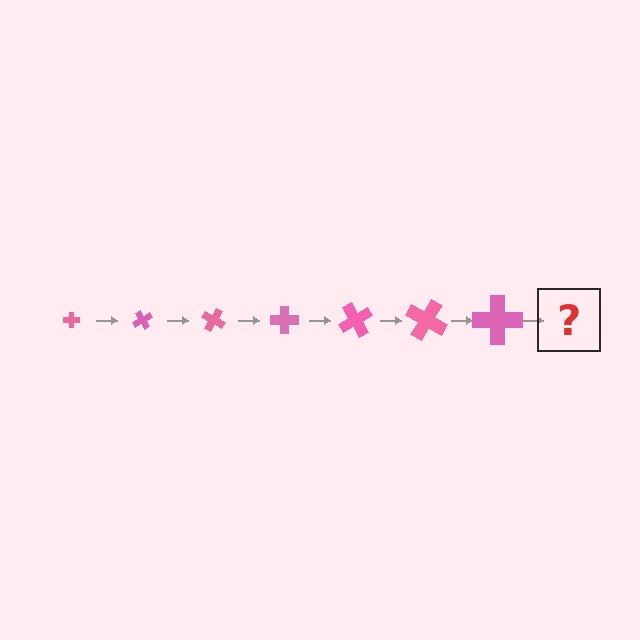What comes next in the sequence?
The next element should be a cross, larger than the previous one and rotated 420 degrees from the start.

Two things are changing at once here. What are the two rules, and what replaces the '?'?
The two rules are that the cross grows larger each step and it rotates 60 degrees each step. The '?' should be a cross, larger than the previous one and rotated 420 degrees from the start.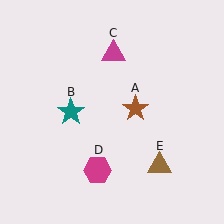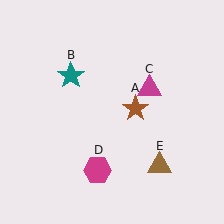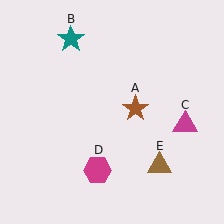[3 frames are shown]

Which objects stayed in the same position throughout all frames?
Brown star (object A) and magenta hexagon (object D) and brown triangle (object E) remained stationary.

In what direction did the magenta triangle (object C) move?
The magenta triangle (object C) moved down and to the right.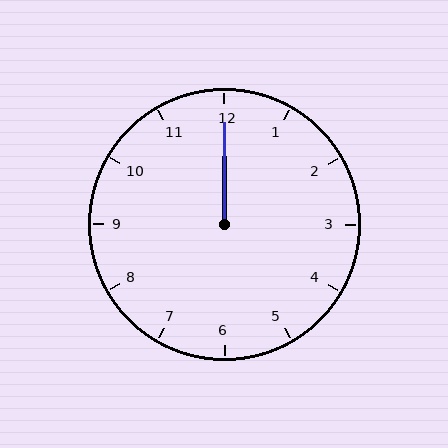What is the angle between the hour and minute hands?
Approximately 0 degrees.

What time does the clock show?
12:00.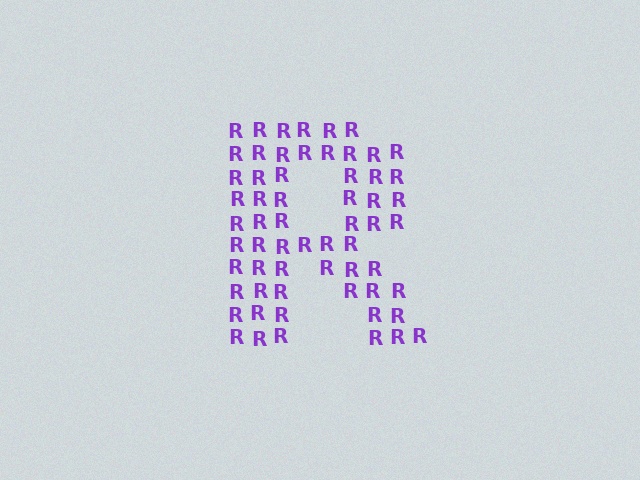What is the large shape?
The large shape is the letter R.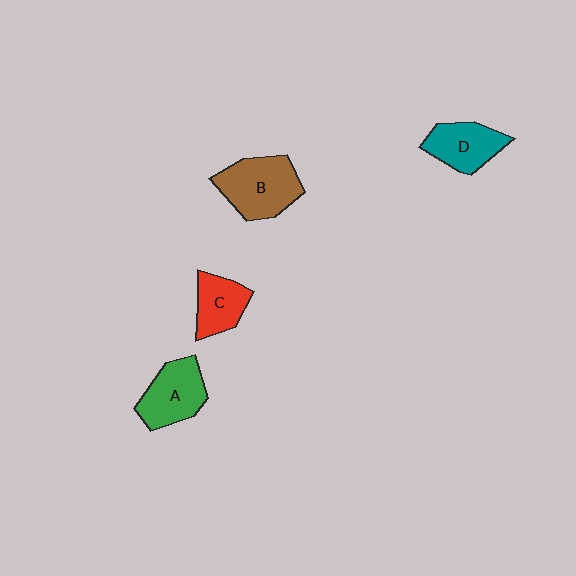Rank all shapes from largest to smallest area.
From largest to smallest: B (brown), A (green), D (teal), C (red).